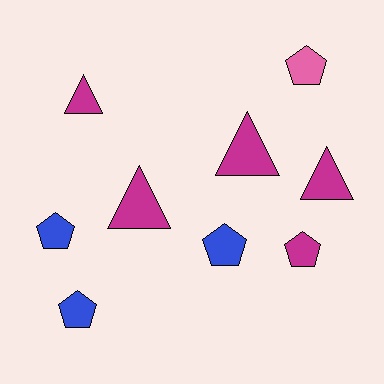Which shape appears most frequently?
Pentagon, with 5 objects.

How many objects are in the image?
There are 9 objects.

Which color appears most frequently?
Magenta, with 5 objects.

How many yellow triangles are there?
There are no yellow triangles.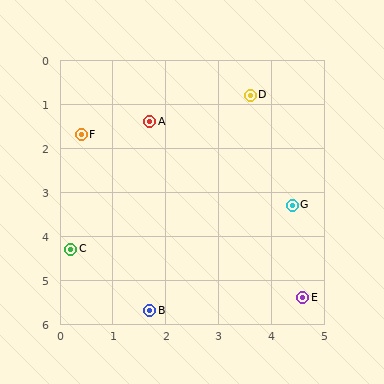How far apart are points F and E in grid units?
Points F and E are about 5.6 grid units apart.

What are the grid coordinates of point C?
Point C is at approximately (0.2, 4.3).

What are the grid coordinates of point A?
Point A is at approximately (1.7, 1.4).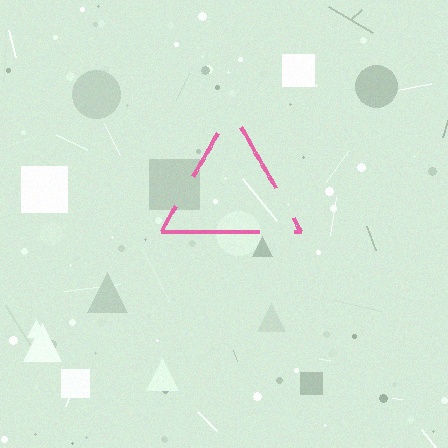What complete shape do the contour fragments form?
The contour fragments form a triangle.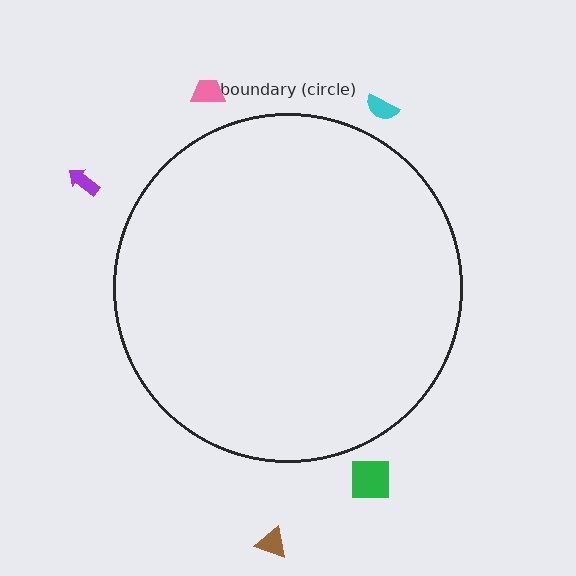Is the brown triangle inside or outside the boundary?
Outside.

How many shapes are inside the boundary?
0 inside, 5 outside.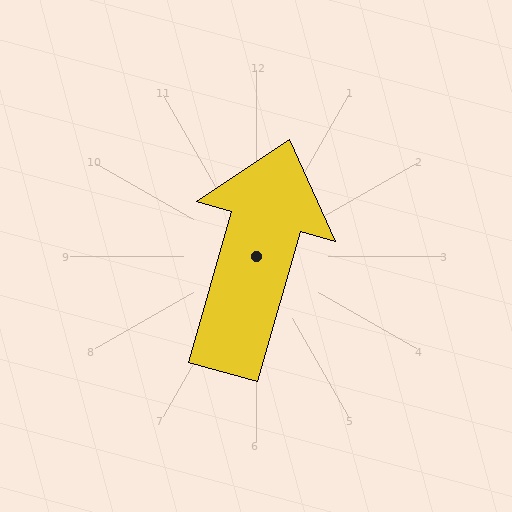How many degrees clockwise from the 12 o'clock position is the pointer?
Approximately 16 degrees.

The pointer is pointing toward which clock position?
Roughly 1 o'clock.